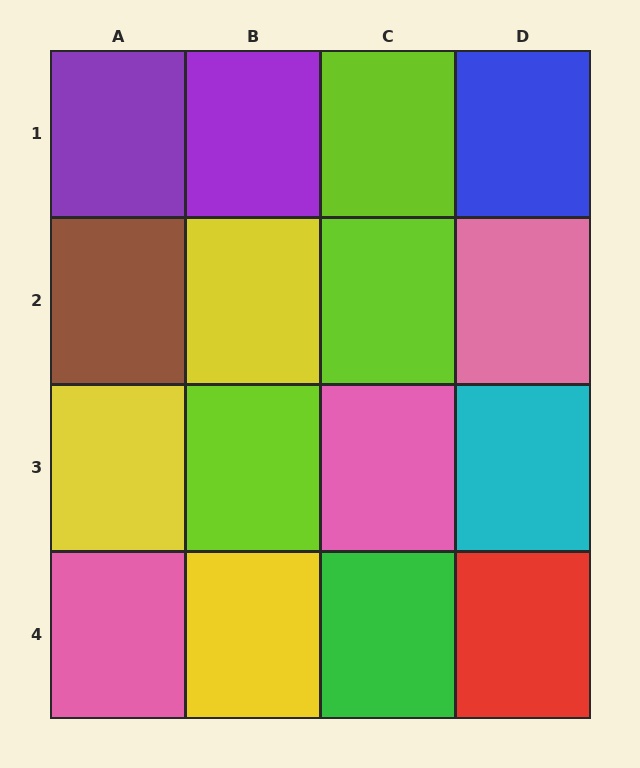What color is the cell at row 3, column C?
Pink.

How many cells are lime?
3 cells are lime.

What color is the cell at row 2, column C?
Lime.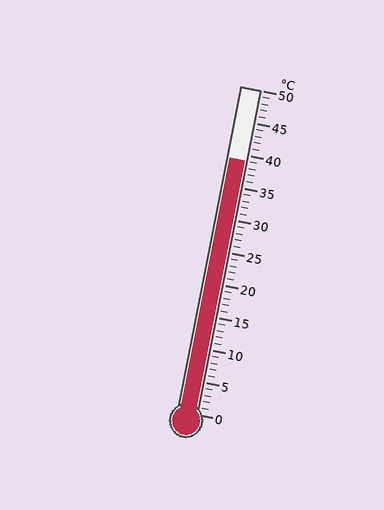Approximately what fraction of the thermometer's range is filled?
The thermometer is filled to approximately 80% of its range.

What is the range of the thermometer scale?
The thermometer scale ranges from 0°C to 50°C.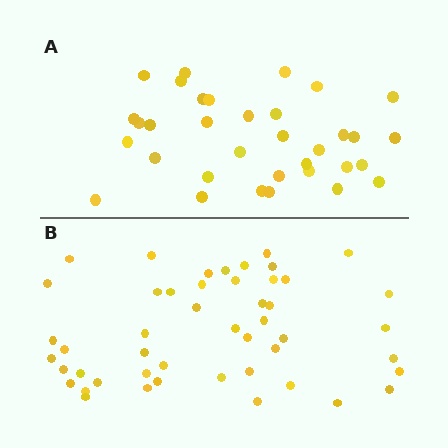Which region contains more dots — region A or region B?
Region B (the bottom region) has more dots.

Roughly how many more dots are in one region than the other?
Region B has approximately 15 more dots than region A.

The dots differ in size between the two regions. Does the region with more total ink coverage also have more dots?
No. Region A has more total ink coverage because its dots are larger, but region B actually contains more individual dots. Total area can be misleading — the number of items is what matters here.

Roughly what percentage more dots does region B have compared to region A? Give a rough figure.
About 40% more.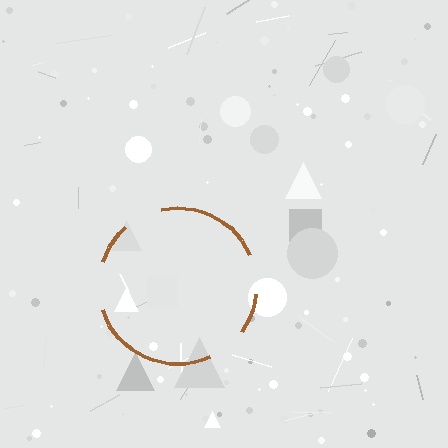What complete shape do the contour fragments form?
The contour fragments form a circle.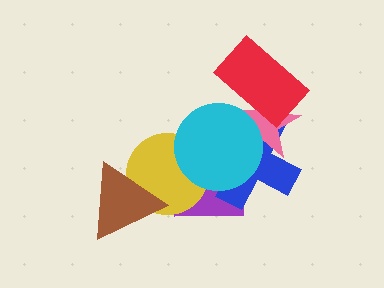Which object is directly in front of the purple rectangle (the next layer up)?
The blue cross is directly in front of the purple rectangle.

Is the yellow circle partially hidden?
Yes, it is partially covered by another shape.